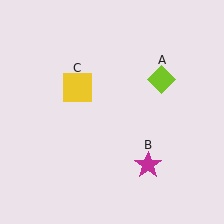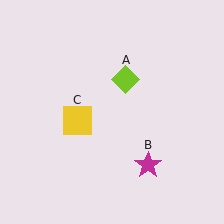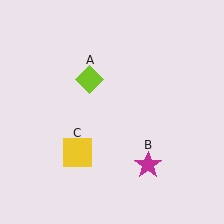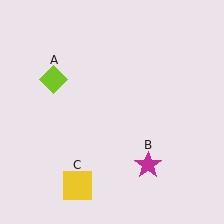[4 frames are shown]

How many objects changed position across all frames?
2 objects changed position: lime diamond (object A), yellow square (object C).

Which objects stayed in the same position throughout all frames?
Magenta star (object B) remained stationary.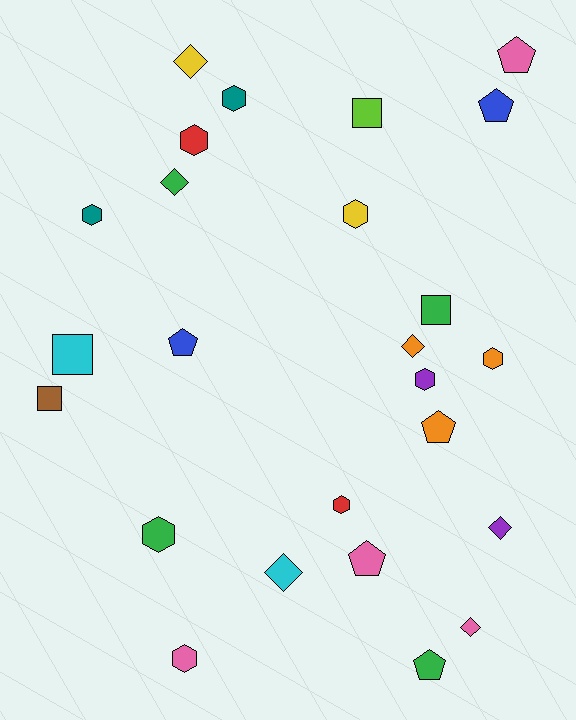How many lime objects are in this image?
There is 1 lime object.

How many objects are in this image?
There are 25 objects.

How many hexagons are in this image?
There are 9 hexagons.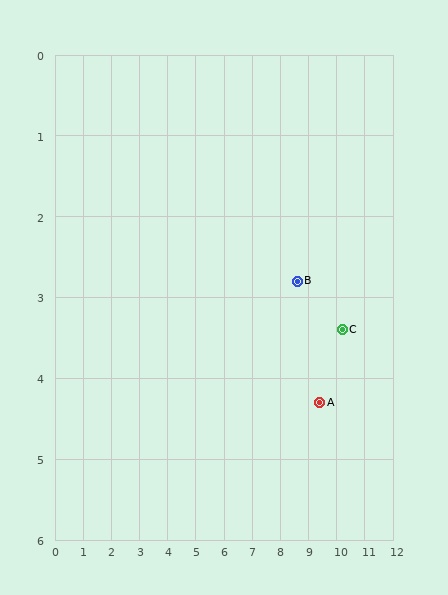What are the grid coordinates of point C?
Point C is at approximately (10.2, 3.4).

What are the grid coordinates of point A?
Point A is at approximately (9.4, 4.3).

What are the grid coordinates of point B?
Point B is at approximately (8.6, 2.8).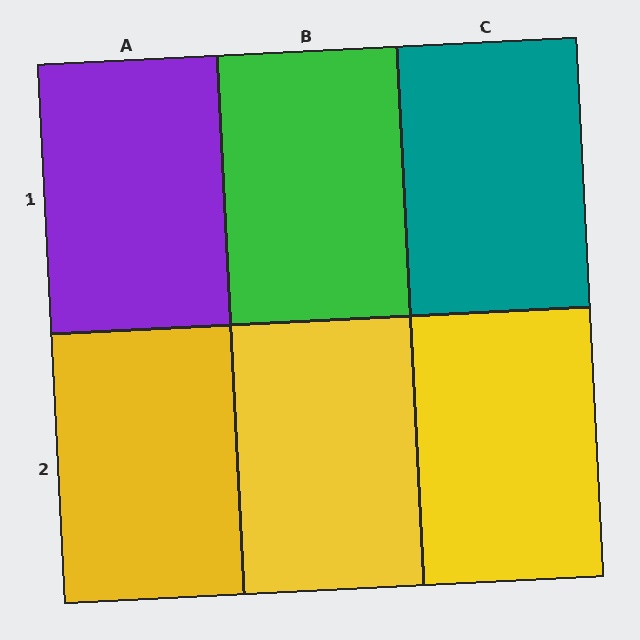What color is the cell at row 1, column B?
Green.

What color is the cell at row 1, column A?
Purple.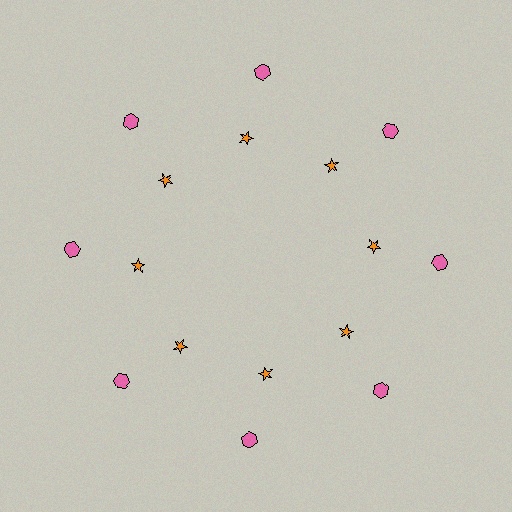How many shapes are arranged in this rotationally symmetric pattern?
There are 16 shapes, arranged in 8 groups of 2.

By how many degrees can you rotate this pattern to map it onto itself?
The pattern maps onto itself every 45 degrees of rotation.